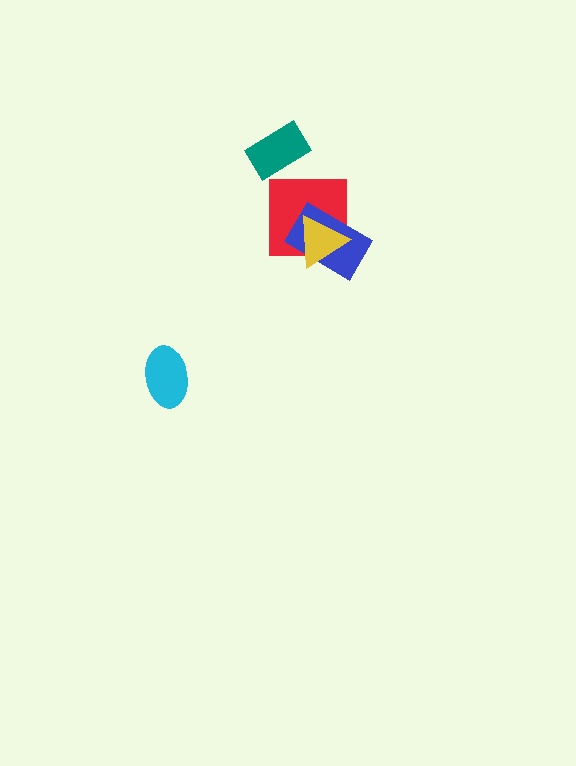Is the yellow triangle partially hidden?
No, no other shape covers it.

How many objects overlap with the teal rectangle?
0 objects overlap with the teal rectangle.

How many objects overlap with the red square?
2 objects overlap with the red square.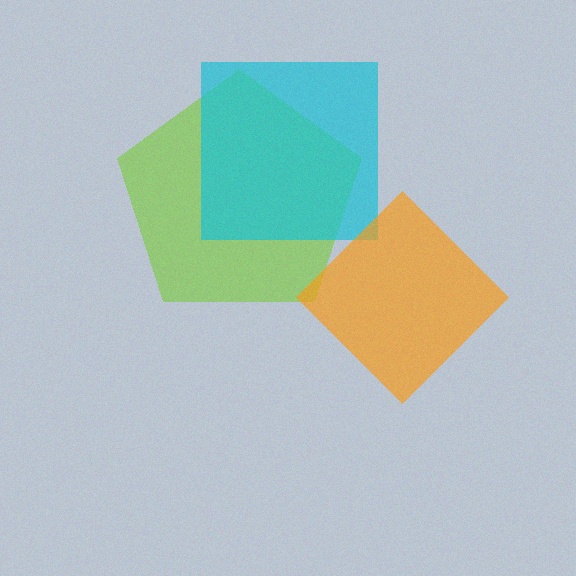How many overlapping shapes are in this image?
There are 3 overlapping shapes in the image.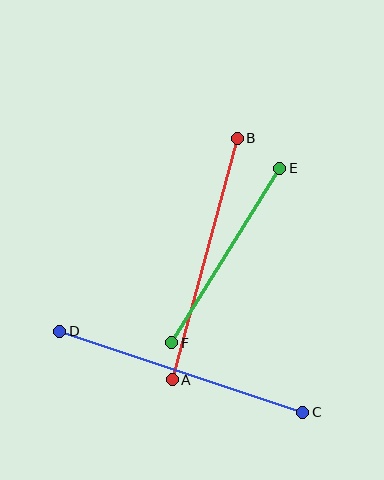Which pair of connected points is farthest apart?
Points C and D are farthest apart.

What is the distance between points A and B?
The distance is approximately 250 pixels.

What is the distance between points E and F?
The distance is approximately 205 pixels.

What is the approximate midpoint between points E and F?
The midpoint is at approximately (226, 256) pixels.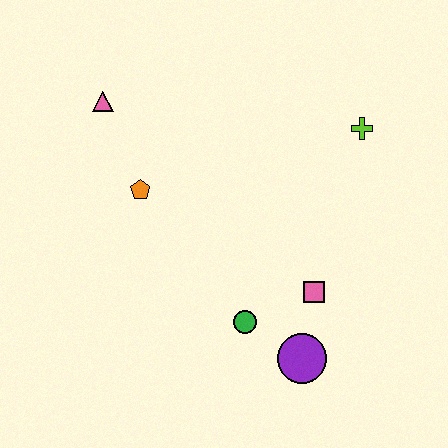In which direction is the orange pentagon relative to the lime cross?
The orange pentagon is to the left of the lime cross.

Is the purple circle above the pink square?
No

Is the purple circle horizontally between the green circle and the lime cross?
Yes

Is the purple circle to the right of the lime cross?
No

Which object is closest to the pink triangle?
The orange pentagon is closest to the pink triangle.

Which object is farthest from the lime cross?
The pink triangle is farthest from the lime cross.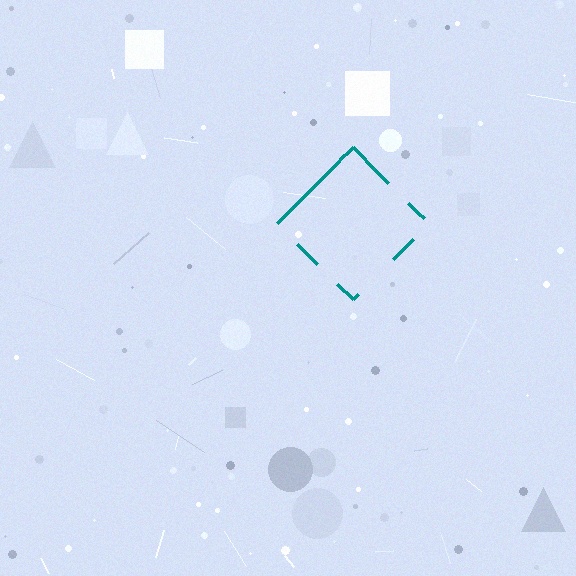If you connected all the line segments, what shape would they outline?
They would outline a diamond.